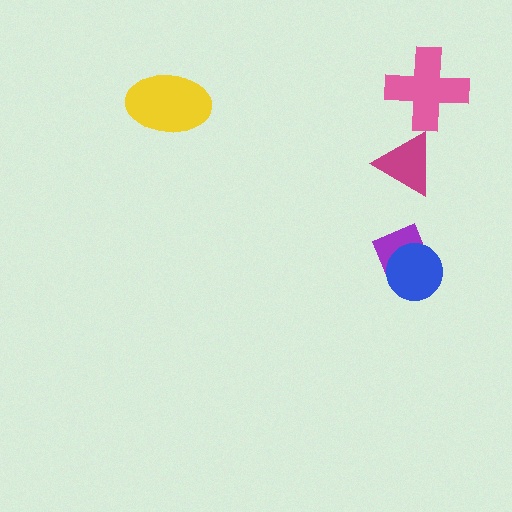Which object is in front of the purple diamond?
The blue circle is in front of the purple diamond.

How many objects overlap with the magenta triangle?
0 objects overlap with the magenta triangle.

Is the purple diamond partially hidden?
Yes, it is partially covered by another shape.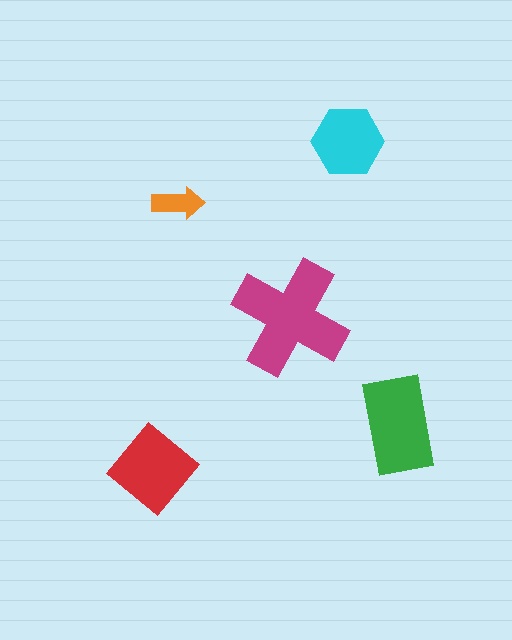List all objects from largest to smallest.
The magenta cross, the green rectangle, the red diamond, the cyan hexagon, the orange arrow.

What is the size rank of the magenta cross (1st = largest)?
1st.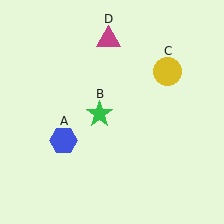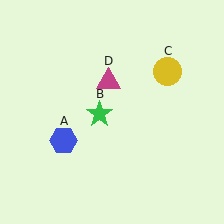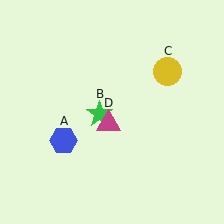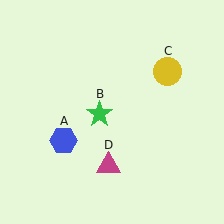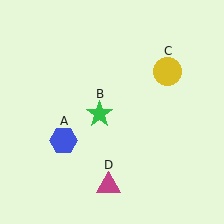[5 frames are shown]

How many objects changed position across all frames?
1 object changed position: magenta triangle (object D).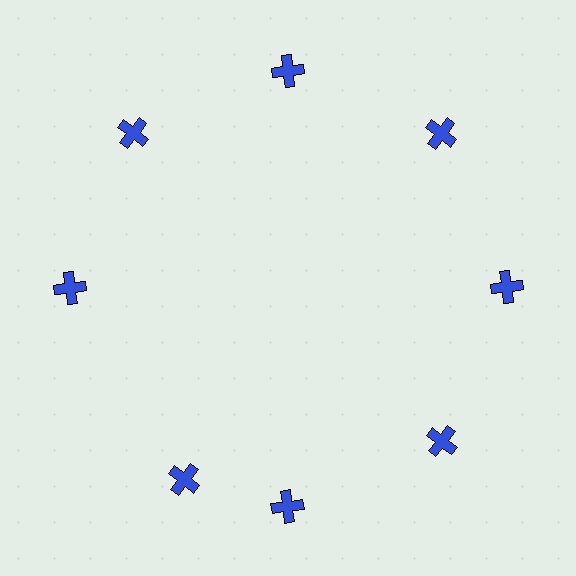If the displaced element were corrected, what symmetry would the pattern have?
It would have 8-fold rotational symmetry — the pattern would map onto itself every 45 degrees.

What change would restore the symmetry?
The symmetry would be restored by rotating it back into even spacing with its neighbors so that all 8 crosses sit at equal angles and equal distance from the center.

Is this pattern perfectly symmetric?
No. The 8 blue crosses are arranged in a ring, but one element near the 8 o'clock position is rotated out of alignment along the ring, breaking the 8-fold rotational symmetry.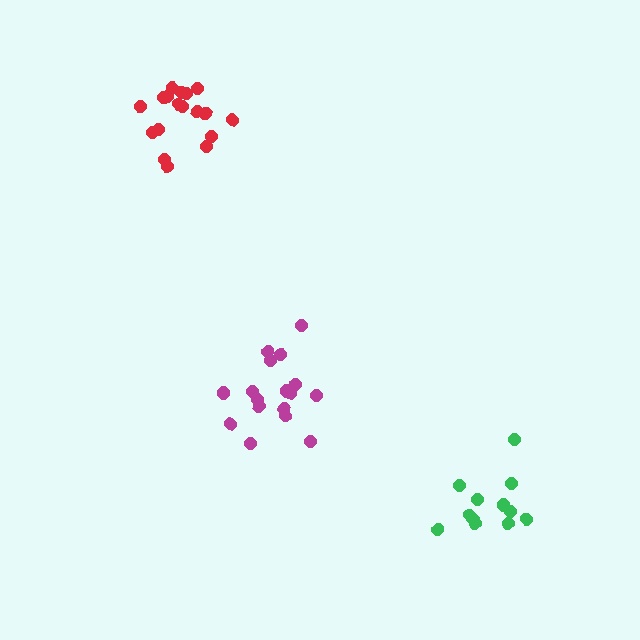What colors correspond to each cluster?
The clusters are colored: red, magenta, green.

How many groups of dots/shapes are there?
There are 3 groups.